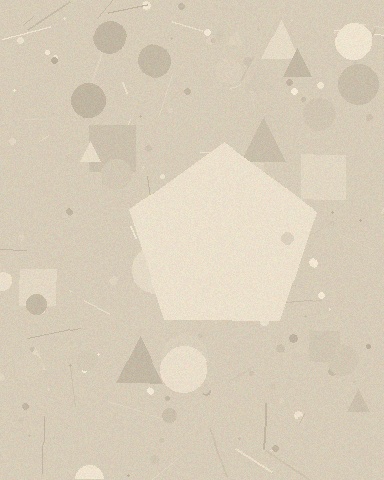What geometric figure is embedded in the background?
A pentagon is embedded in the background.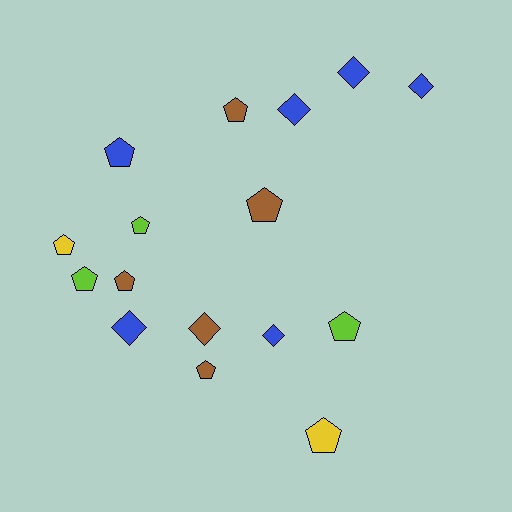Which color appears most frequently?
Blue, with 6 objects.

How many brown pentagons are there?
There are 4 brown pentagons.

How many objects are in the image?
There are 16 objects.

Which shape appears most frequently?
Pentagon, with 10 objects.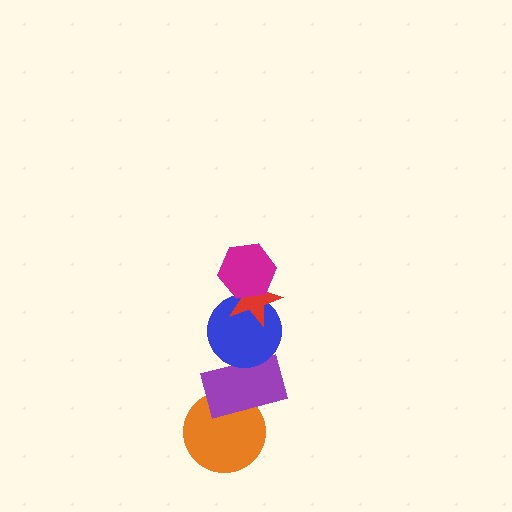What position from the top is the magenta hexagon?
The magenta hexagon is 1st from the top.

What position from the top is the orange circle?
The orange circle is 5th from the top.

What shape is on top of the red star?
The magenta hexagon is on top of the red star.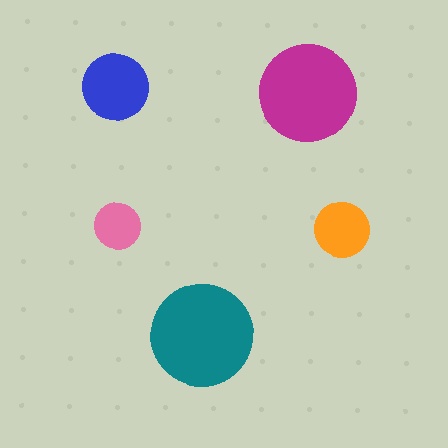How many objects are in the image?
There are 5 objects in the image.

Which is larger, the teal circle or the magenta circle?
The teal one.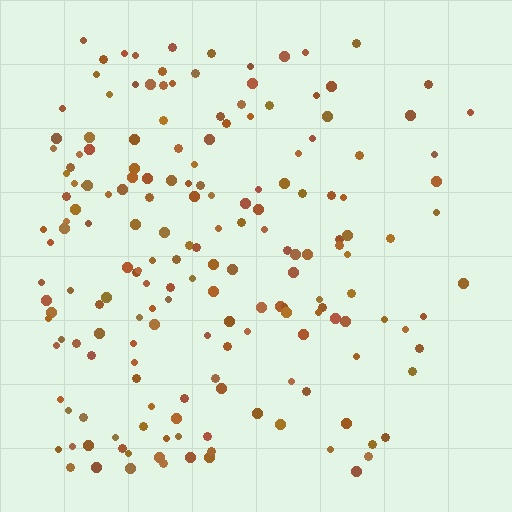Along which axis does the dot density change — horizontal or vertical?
Horizontal.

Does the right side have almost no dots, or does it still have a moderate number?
Still a moderate number, just noticeably fewer than the left.